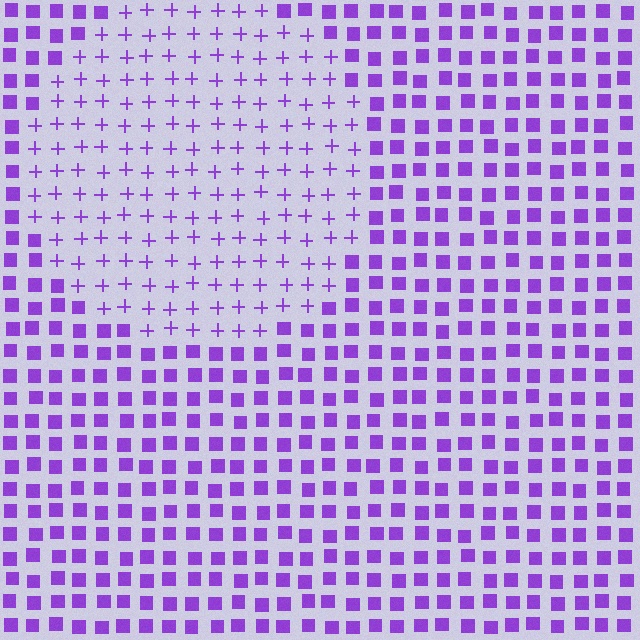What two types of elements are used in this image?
The image uses plus signs inside the circle region and squares outside it.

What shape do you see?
I see a circle.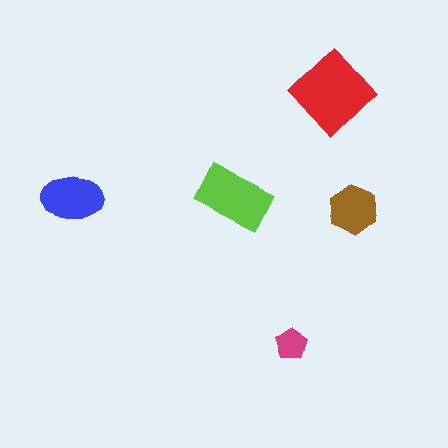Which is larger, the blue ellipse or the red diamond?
The red diamond.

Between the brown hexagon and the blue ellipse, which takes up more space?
The blue ellipse.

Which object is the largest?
The red diamond.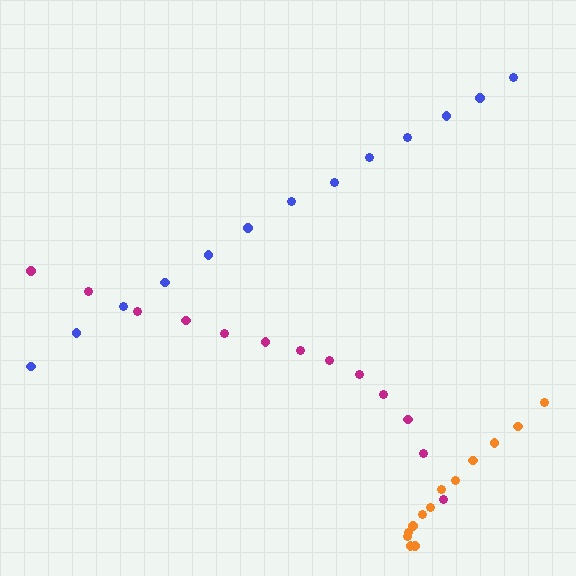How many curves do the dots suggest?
There are 3 distinct paths.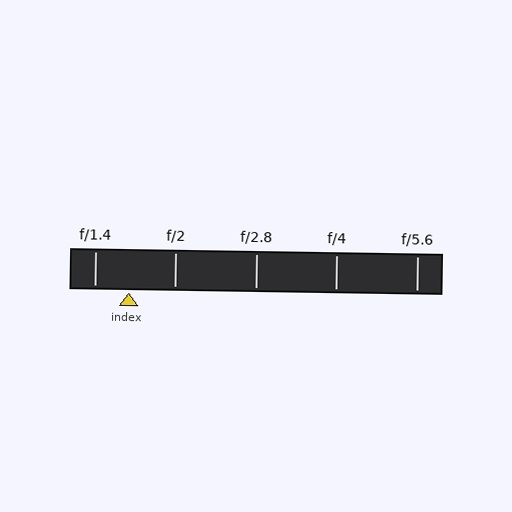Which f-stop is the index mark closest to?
The index mark is closest to f/1.4.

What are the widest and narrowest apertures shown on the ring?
The widest aperture shown is f/1.4 and the narrowest is f/5.6.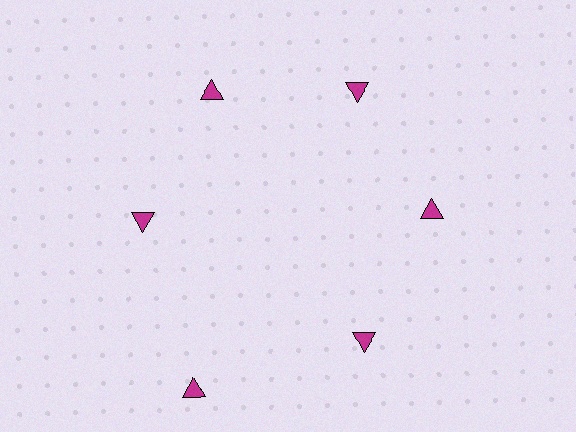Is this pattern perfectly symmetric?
No. The 6 magenta triangles are arranged in a ring, but one element near the 7 o'clock position is pushed outward from the center, breaking the 6-fold rotational symmetry.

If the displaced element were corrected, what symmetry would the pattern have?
It would have 6-fold rotational symmetry — the pattern would map onto itself every 60 degrees.